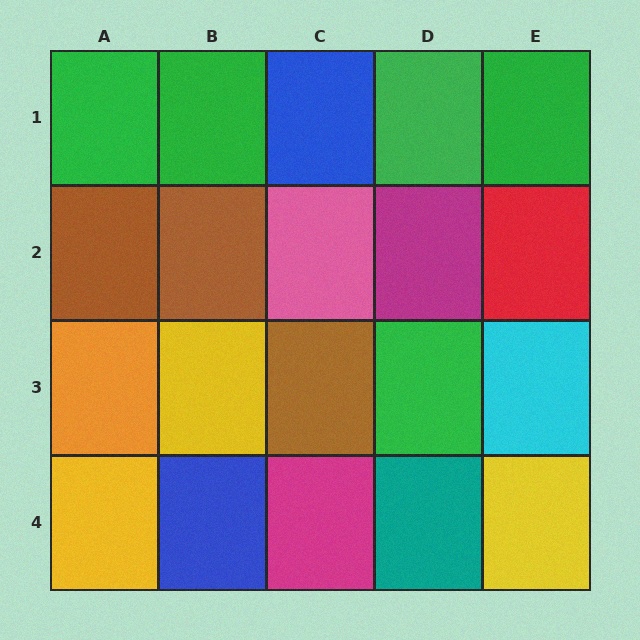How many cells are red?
1 cell is red.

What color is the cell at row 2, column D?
Magenta.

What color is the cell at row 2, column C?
Pink.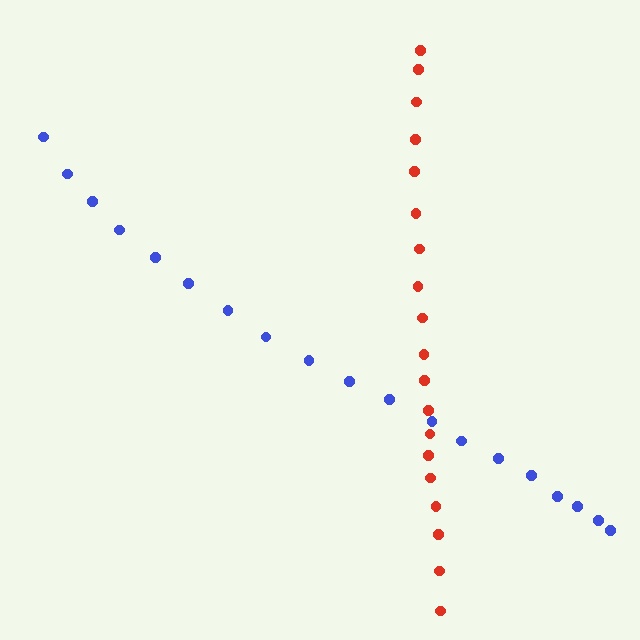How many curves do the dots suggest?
There are 2 distinct paths.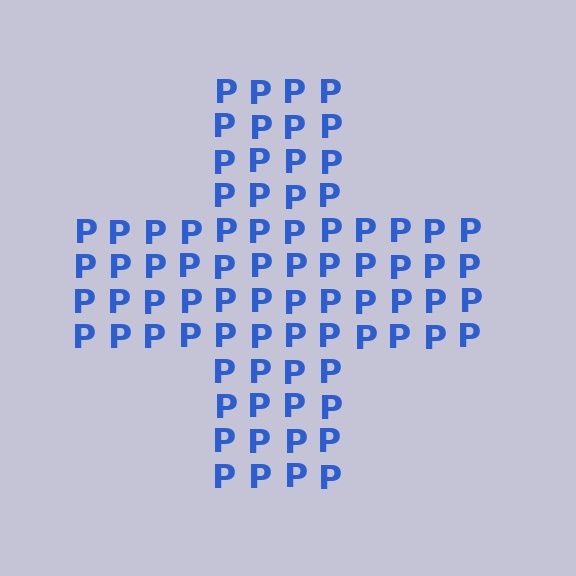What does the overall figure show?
The overall figure shows a cross.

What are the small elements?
The small elements are letter P's.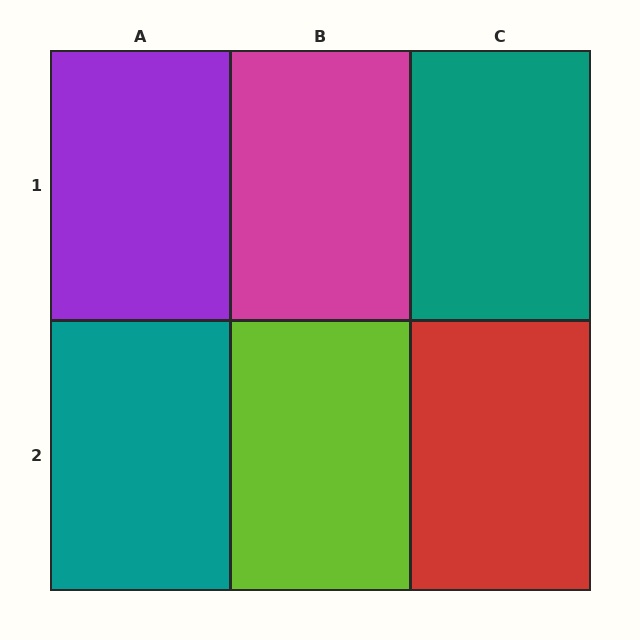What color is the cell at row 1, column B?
Magenta.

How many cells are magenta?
1 cell is magenta.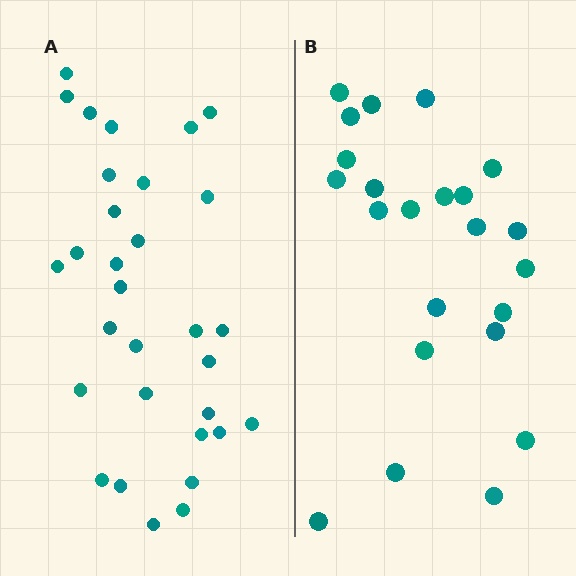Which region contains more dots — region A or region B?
Region A (the left region) has more dots.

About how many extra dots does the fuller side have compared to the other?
Region A has roughly 8 or so more dots than region B.